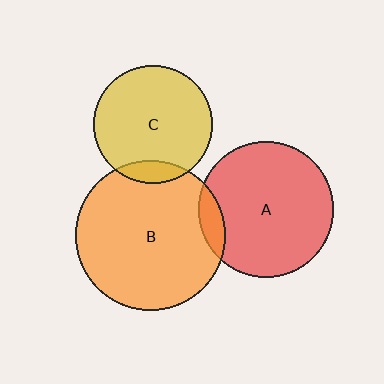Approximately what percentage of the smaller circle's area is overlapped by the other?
Approximately 10%.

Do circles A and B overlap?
Yes.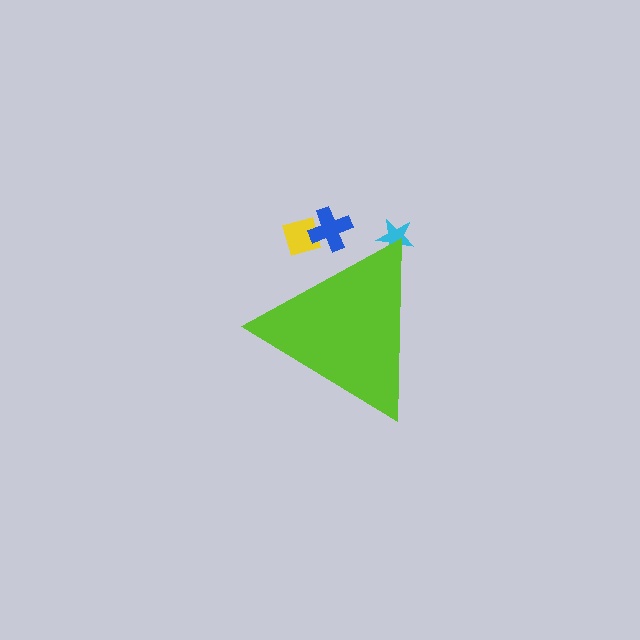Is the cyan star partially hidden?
Yes, the cyan star is partially hidden behind the lime triangle.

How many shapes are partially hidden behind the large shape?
3 shapes are partially hidden.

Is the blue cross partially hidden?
Yes, the blue cross is partially hidden behind the lime triangle.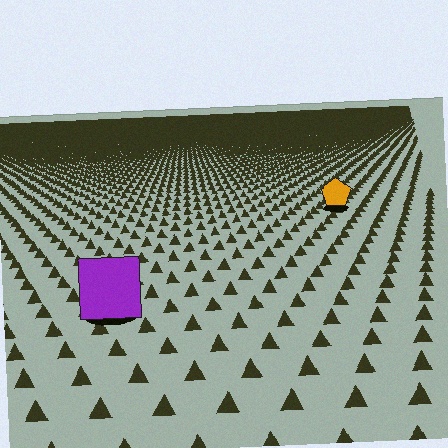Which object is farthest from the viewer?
The orange pentagon is farthest from the viewer. It appears smaller and the ground texture around it is denser.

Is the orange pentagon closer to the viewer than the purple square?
No. The purple square is closer — you can tell from the texture gradient: the ground texture is coarser near it.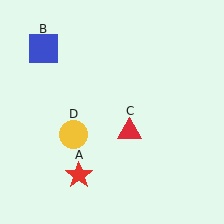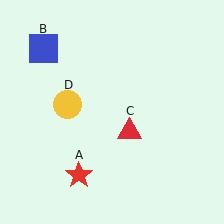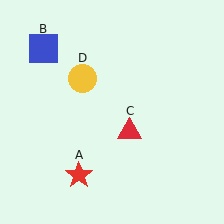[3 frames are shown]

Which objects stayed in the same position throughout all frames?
Red star (object A) and blue square (object B) and red triangle (object C) remained stationary.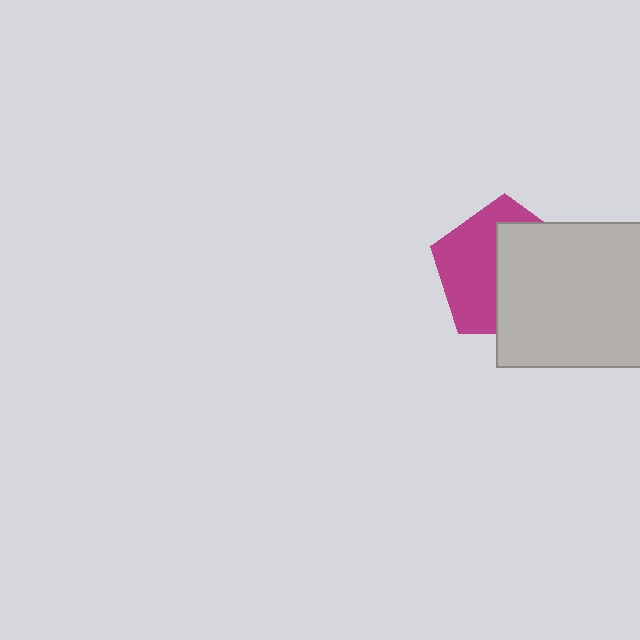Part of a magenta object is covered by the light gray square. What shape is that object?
It is a pentagon.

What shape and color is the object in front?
The object in front is a light gray square.